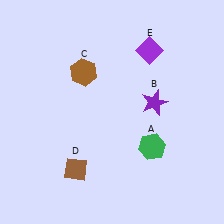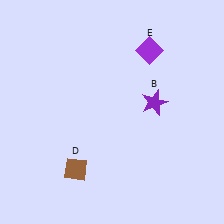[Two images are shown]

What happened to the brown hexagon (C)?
The brown hexagon (C) was removed in Image 2. It was in the top-left area of Image 1.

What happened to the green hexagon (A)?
The green hexagon (A) was removed in Image 2. It was in the bottom-right area of Image 1.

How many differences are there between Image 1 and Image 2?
There are 2 differences between the two images.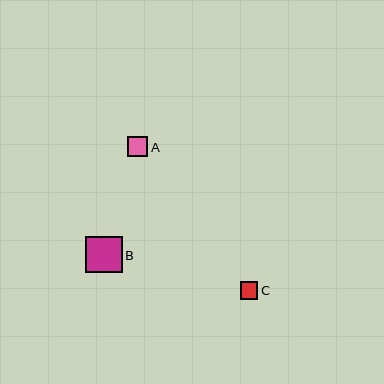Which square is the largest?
Square B is the largest with a size of approximately 37 pixels.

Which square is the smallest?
Square C is the smallest with a size of approximately 18 pixels.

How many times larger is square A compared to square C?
Square A is approximately 1.2 times the size of square C.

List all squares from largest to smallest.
From largest to smallest: B, A, C.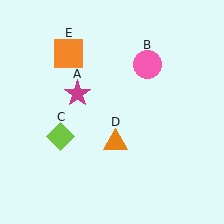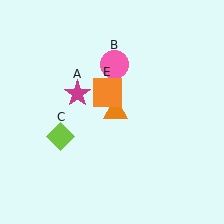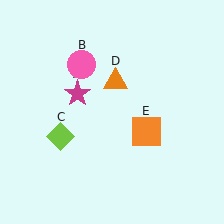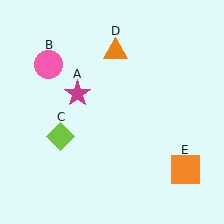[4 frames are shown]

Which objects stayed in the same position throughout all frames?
Magenta star (object A) and lime diamond (object C) remained stationary.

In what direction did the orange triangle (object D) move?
The orange triangle (object D) moved up.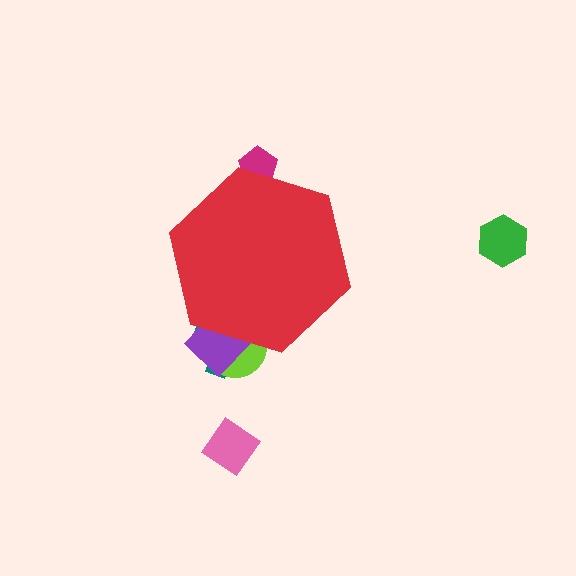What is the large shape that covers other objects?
A red hexagon.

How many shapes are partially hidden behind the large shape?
4 shapes are partially hidden.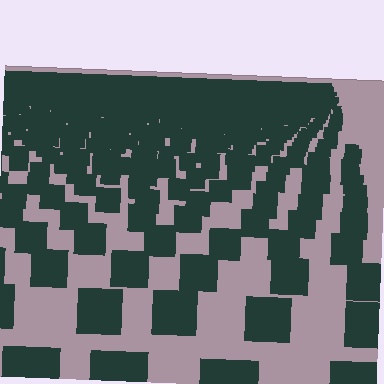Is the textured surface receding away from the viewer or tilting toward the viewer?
The surface is receding away from the viewer. Texture elements get smaller and denser toward the top.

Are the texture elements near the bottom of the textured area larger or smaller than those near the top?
Larger. Near the bottom, elements are closer to the viewer and appear at a bigger on-screen size.